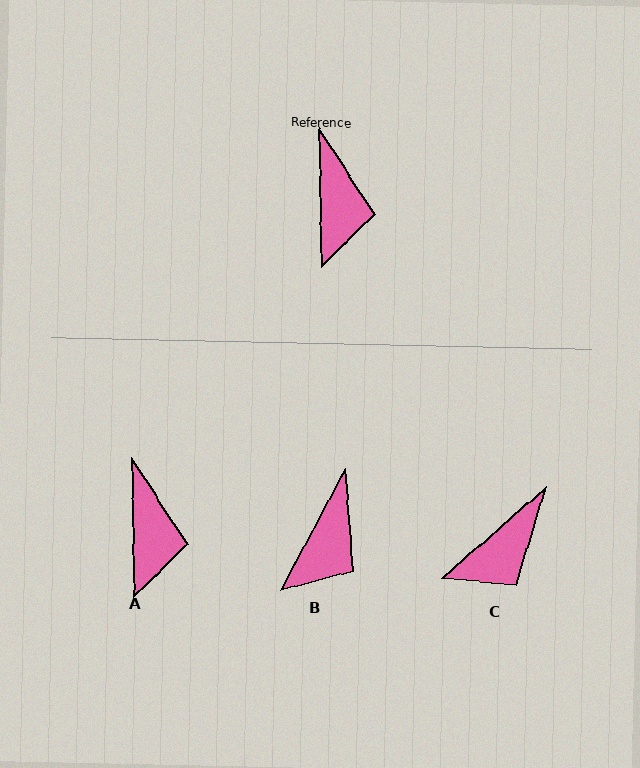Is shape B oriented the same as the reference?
No, it is off by about 29 degrees.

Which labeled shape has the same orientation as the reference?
A.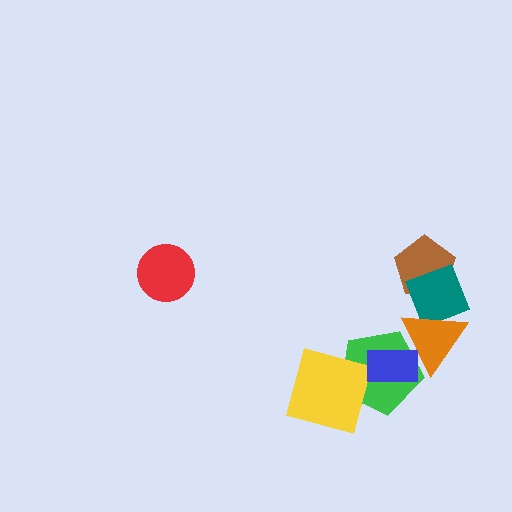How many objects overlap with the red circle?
0 objects overlap with the red circle.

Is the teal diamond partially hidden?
Yes, it is partially covered by another shape.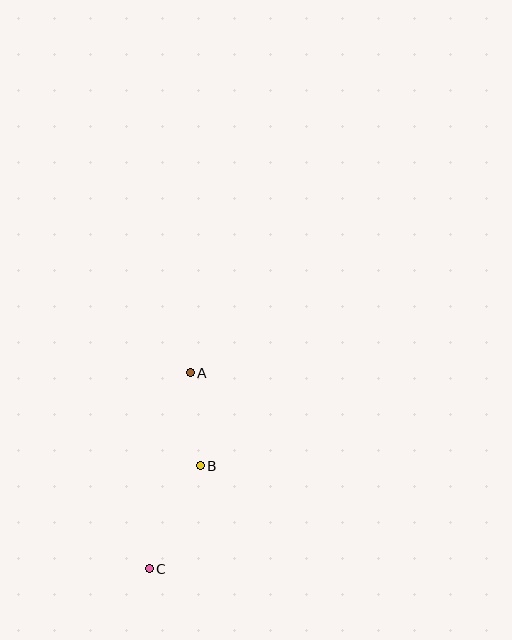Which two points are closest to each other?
Points A and B are closest to each other.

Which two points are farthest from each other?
Points A and C are farthest from each other.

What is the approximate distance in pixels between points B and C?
The distance between B and C is approximately 115 pixels.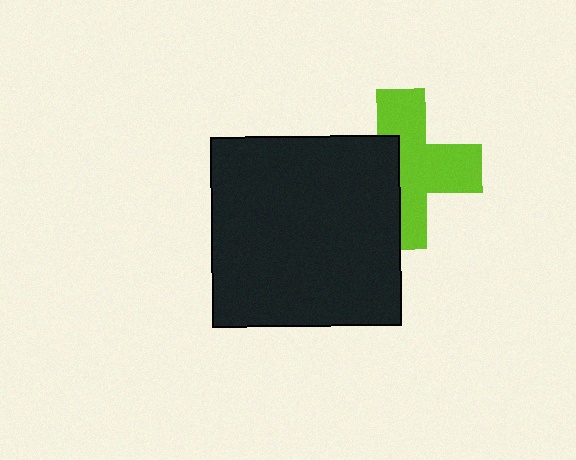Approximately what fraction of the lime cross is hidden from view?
Roughly 41% of the lime cross is hidden behind the black square.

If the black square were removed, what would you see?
You would see the complete lime cross.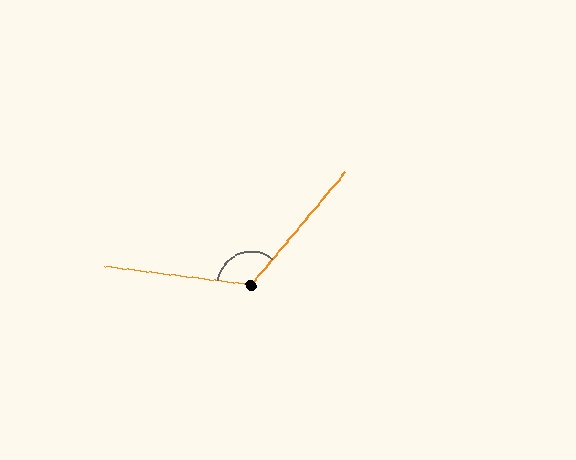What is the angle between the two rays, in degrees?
Approximately 122 degrees.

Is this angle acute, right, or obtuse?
It is obtuse.